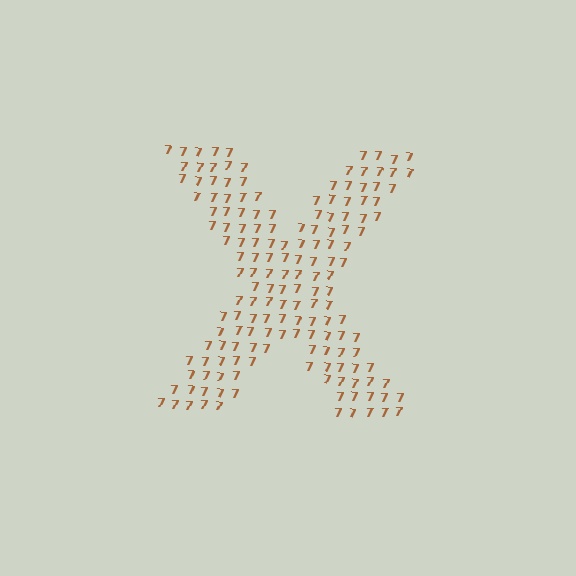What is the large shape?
The large shape is the letter X.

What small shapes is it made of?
It is made of small digit 7's.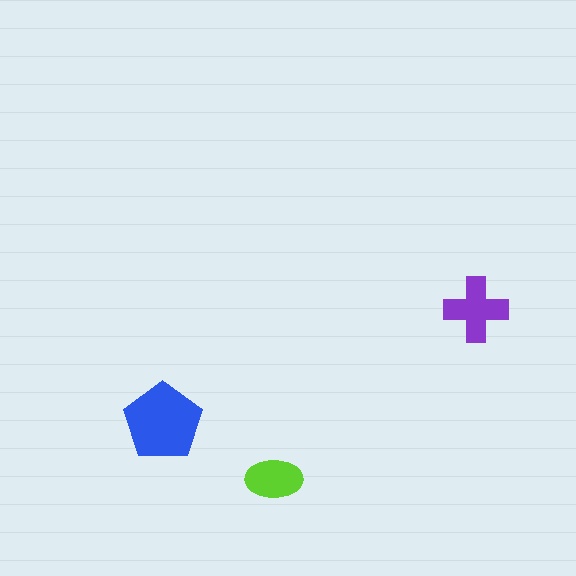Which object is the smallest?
The lime ellipse.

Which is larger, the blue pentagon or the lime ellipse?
The blue pentagon.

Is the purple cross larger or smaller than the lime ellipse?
Larger.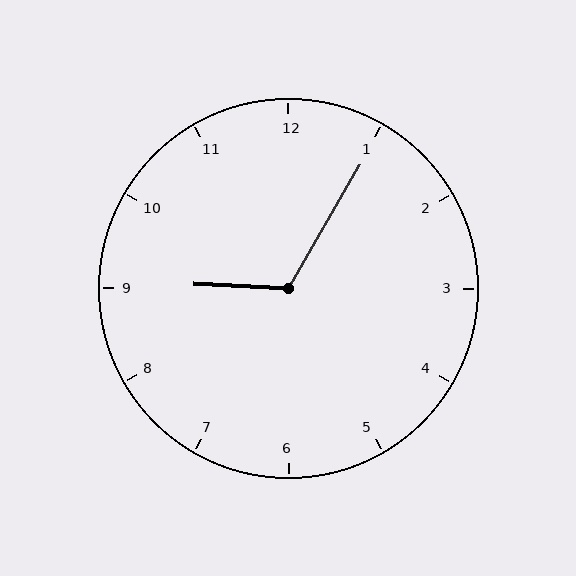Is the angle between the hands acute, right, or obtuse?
It is obtuse.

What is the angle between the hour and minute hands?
Approximately 118 degrees.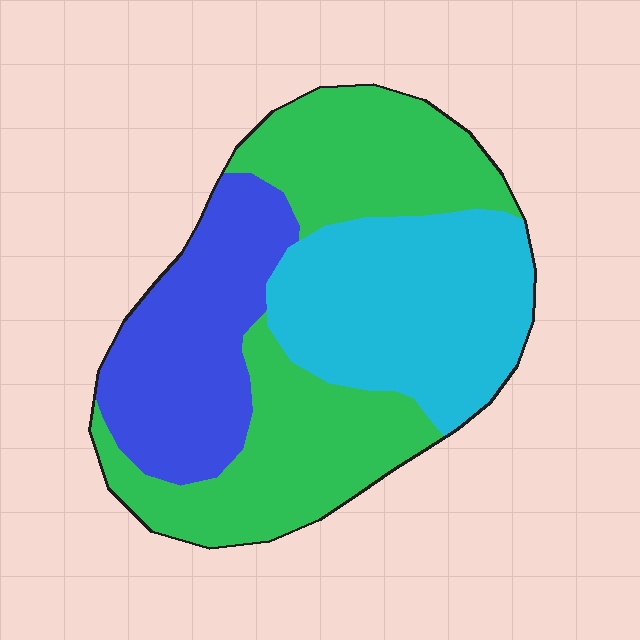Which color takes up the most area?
Green, at roughly 45%.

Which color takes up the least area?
Blue, at roughly 25%.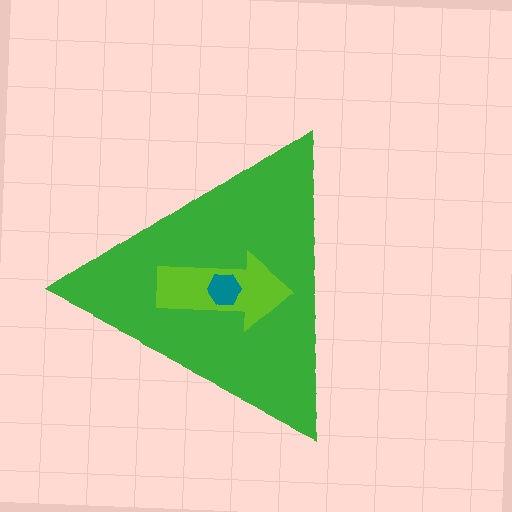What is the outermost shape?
The green triangle.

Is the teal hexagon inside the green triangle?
Yes.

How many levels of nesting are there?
3.